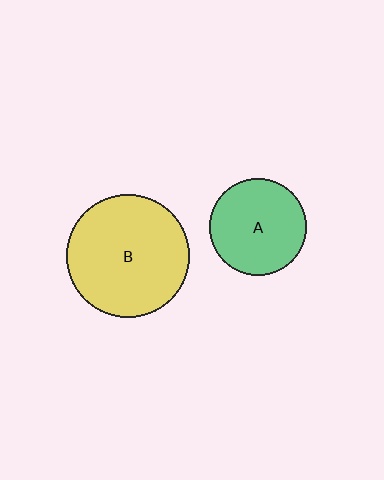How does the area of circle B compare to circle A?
Approximately 1.6 times.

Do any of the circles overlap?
No, none of the circles overlap.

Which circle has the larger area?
Circle B (yellow).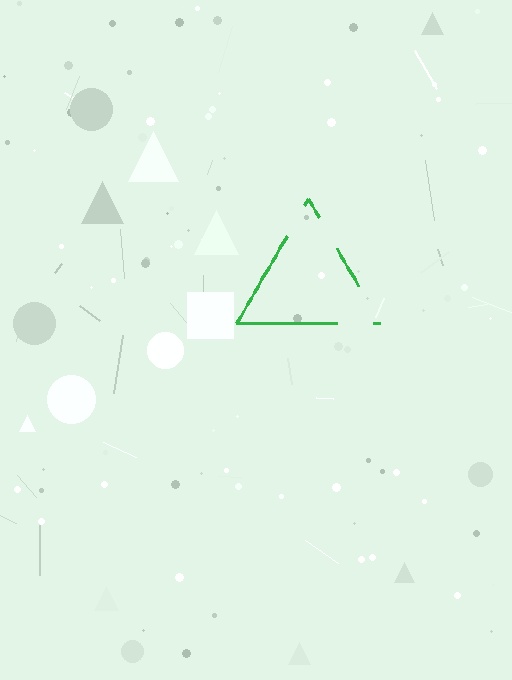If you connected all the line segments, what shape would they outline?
They would outline a triangle.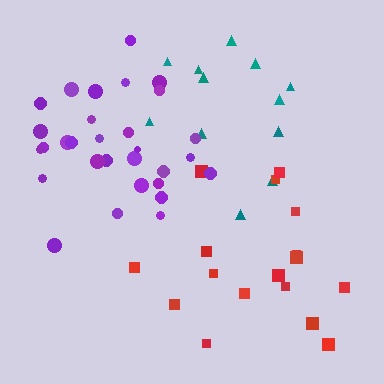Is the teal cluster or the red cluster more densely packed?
Red.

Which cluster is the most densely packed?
Purple.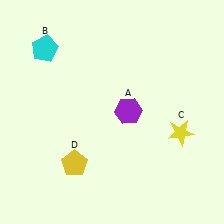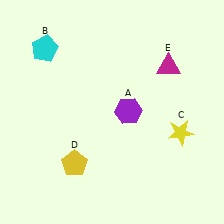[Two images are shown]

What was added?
A magenta triangle (E) was added in Image 2.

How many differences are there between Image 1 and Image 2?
There is 1 difference between the two images.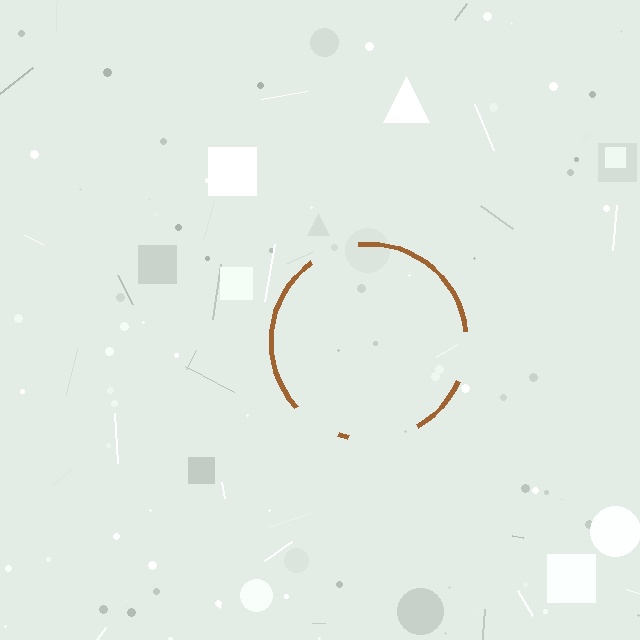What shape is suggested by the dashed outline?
The dashed outline suggests a circle.